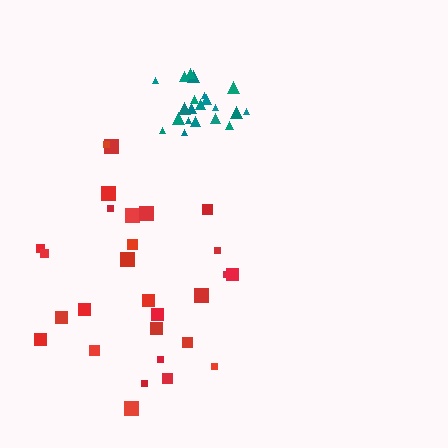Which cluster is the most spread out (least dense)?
Red.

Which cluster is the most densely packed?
Teal.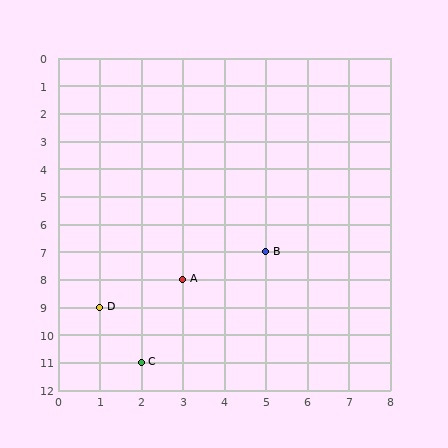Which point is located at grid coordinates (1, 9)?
Point D is at (1, 9).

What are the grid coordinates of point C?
Point C is at grid coordinates (2, 11).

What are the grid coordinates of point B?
Point B is at grid coordinates (5, 7).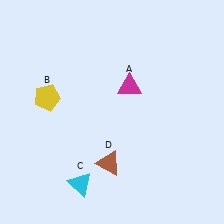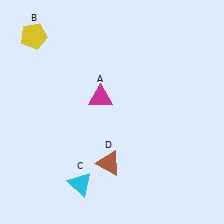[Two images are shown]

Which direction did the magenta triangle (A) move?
The magenta triangle (A) moved left.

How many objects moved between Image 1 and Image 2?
2 objects moved between the two images.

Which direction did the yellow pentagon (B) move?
The yellow pentagon (B) moved up.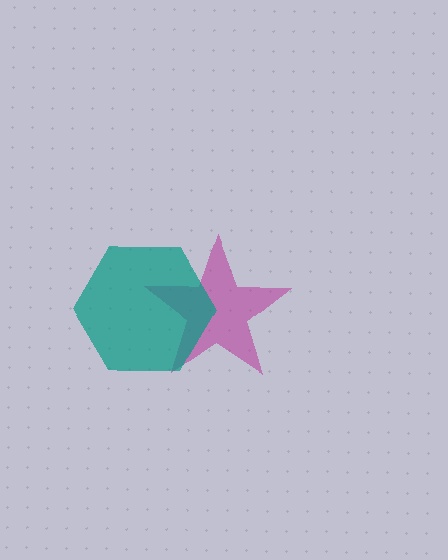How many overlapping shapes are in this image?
There are 2 overlapping shapes in the image.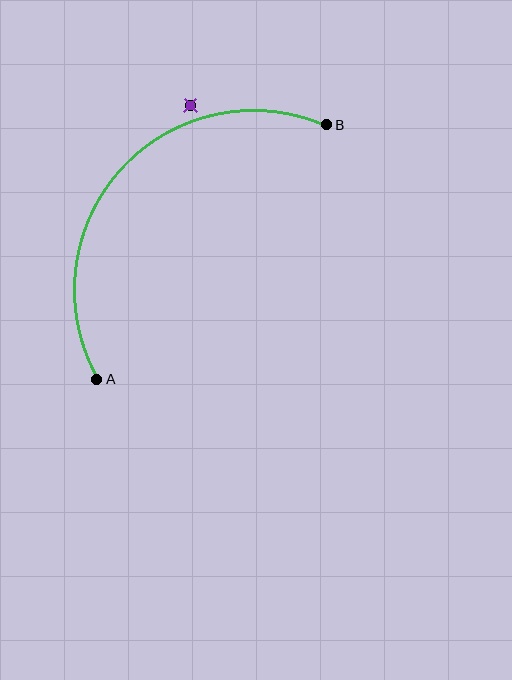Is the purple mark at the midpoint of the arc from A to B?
No — the purple mark does not lie on the arc at all. It sits slightly outside the curve.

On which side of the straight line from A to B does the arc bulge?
The arc bulges above and to the left of the straight line connecting A and B.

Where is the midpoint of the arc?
The arc midpoint is the point on the curve farthest from the straight line joining A and B. It sits above and to the left of that line.